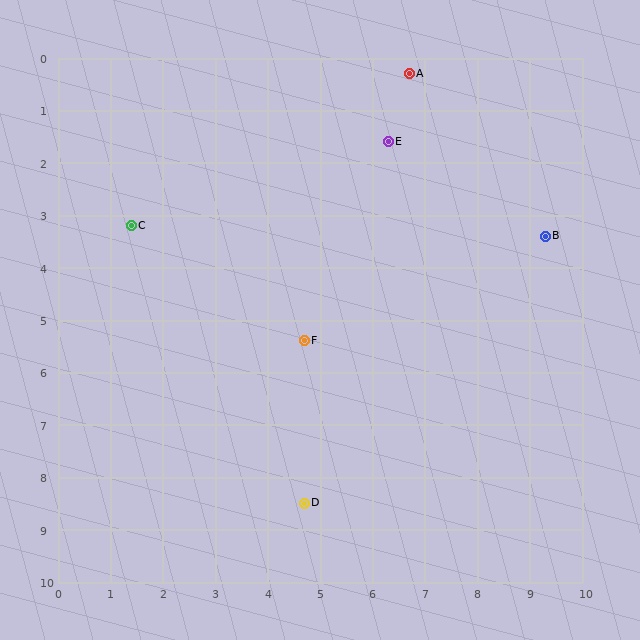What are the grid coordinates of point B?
Point B is at approximately (9.3, 3.4).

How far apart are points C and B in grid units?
Points C and B are about 7.9 grid units apart.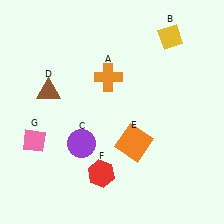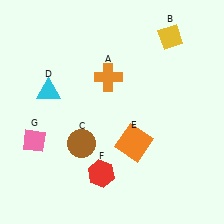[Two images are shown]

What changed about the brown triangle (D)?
In Image 1, D is brown. In Image 2, it changed to cyan.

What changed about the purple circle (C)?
In Image 1, C is purple. In Image 2, it changed to brown.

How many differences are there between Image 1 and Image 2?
There are 2 differences between the two images.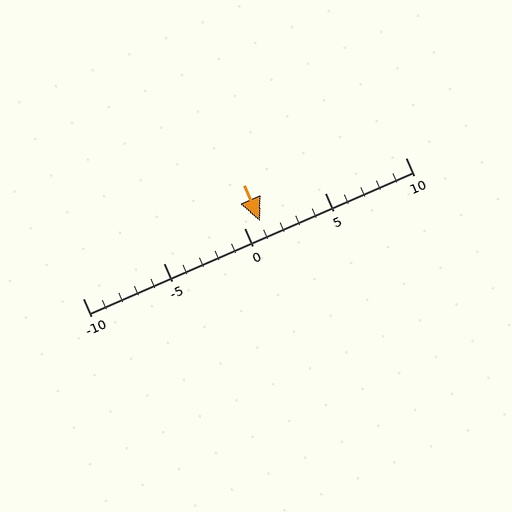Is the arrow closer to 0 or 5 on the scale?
The arrow is closer to 0.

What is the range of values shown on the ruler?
The ruler shows values from -10 to 10.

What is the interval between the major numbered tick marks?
The major tick marks are spaced 5 units apart.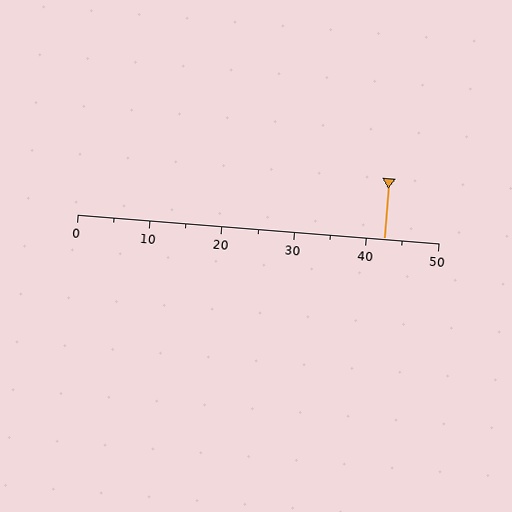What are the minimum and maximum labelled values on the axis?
The axis runs from 0 to 50.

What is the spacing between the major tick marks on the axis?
The major ticks are spaced 10 apart.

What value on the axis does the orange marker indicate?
The marker indicates approximately 42.5.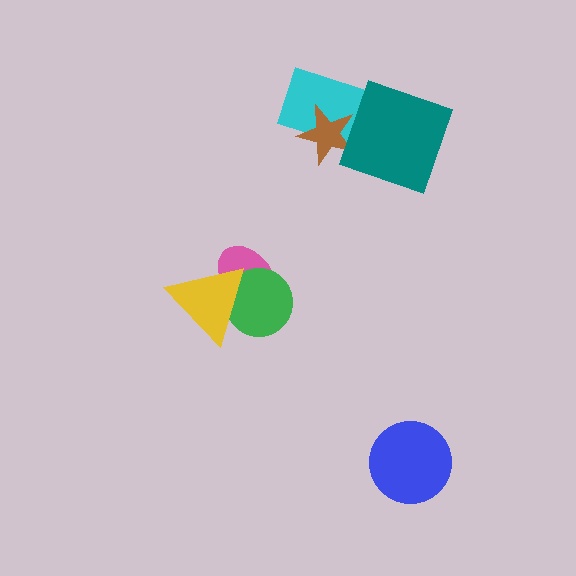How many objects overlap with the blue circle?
0 objects overlap with the blue circle.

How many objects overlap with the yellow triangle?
2 objects overlap with the yellow triangle.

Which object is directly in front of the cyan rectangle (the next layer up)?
The brown star is directly in front of the cyan rectangle.